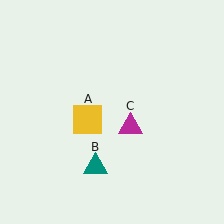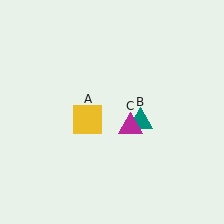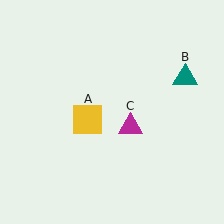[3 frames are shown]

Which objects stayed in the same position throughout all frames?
Yellow square (object A) and magenta triangle (object C) remained stationary.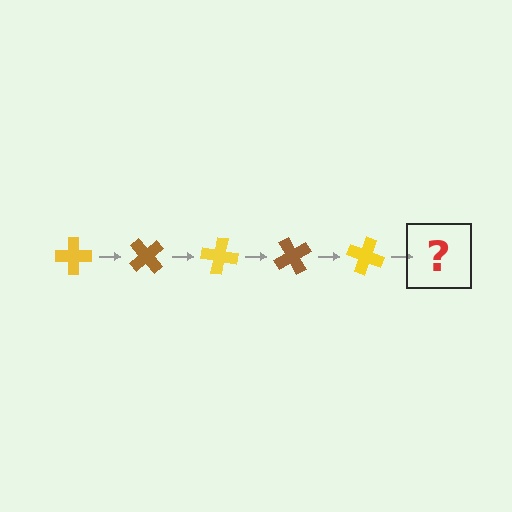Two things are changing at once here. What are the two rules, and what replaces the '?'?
The two rules are that it rotates 50 degrees each step and the color cycles through yellow and brown. The '?' should be a brown cross, rotated 250 degrees from the start.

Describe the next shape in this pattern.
It should be a brown cross, rotated 250 degrees from the start.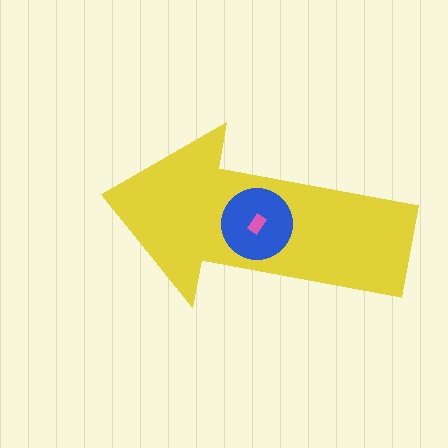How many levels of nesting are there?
3.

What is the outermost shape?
The yellow arrow.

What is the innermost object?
The pink rectangle.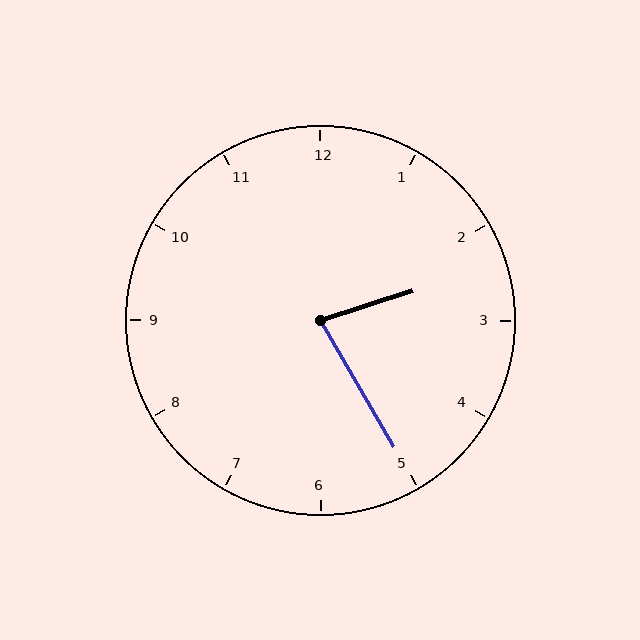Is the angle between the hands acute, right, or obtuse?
It is acute.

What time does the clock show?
2:25.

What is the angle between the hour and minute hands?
Approximately 78 degrees.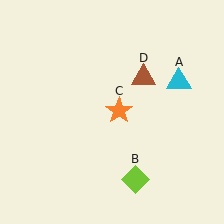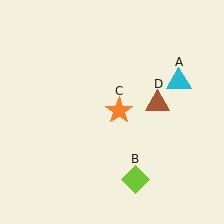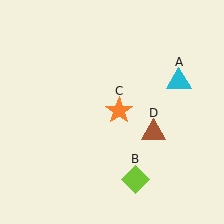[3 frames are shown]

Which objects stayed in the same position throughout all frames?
Cyan triangle (object A) and lime diamond (object B) and orange star (object C) remained stationary.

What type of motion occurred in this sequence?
The brown triangle (object D) rotated clockwise around the center of the scene.